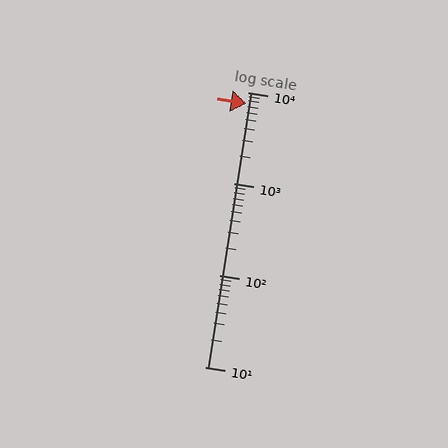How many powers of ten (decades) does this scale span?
The scale spans 3 decades, from 10 to 10000.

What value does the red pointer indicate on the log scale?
The pointer indicates approximately 7500.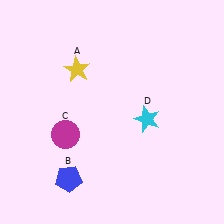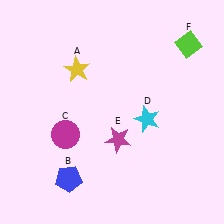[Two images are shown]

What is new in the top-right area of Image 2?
A lime diamond (F) was added in the top-right area of Image 2.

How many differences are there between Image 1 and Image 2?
There are 2 differences between the two images.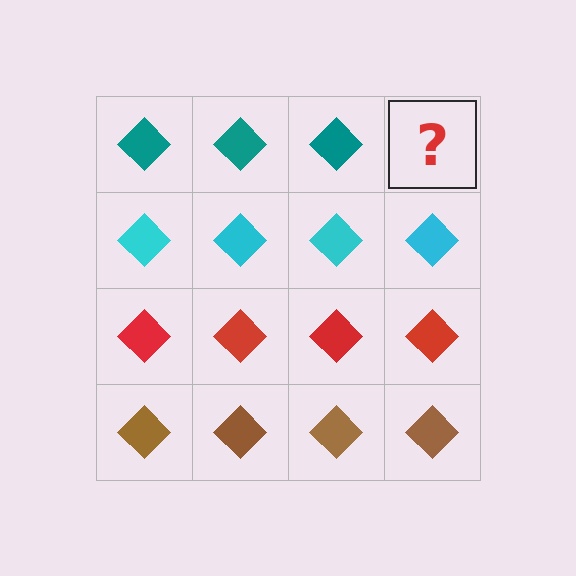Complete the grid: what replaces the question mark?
The question mark should be replaced with a teal diamond.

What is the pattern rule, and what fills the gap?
The rule is that each row has a consistent color. The gap should be filled with a teal diamond.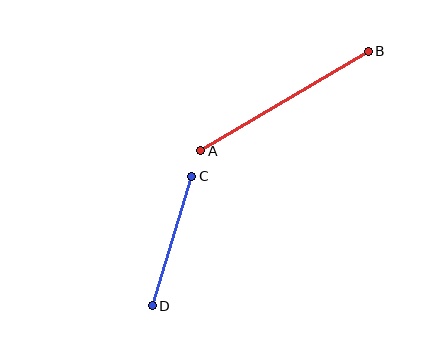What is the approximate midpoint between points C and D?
The midpoint is at approximately (172, 241) pixels.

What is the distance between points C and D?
The distance is approximately 136 pixels.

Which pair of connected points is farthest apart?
Points A and B are farthest apart.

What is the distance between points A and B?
The distance is approximately 195 pixels.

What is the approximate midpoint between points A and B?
The midpoint is at approximately (284, 101) pixels.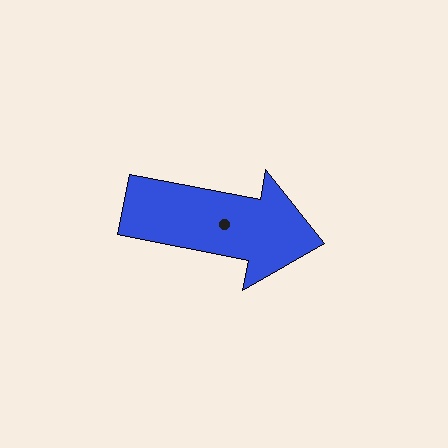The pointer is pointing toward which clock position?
Roughly 3 o'clock.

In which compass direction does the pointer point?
East.